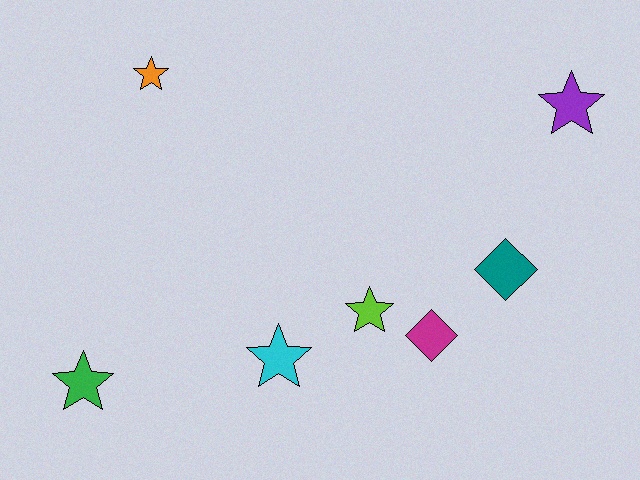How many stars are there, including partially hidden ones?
There are 5 stars.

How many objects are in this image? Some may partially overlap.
There are 7 objects.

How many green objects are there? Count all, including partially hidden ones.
There is 1 green object.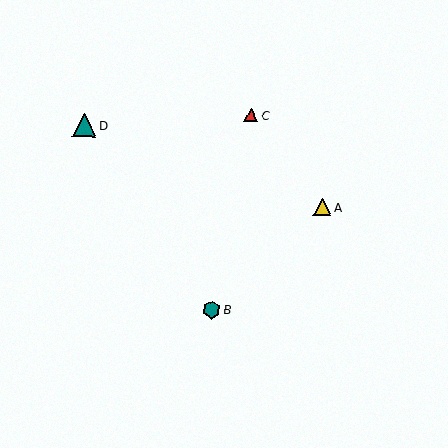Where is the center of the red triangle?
The center of the red triangle is at (251, 115).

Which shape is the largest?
The teal triangle (labeled D) is the largest.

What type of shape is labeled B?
Shape B is a teal hexagon.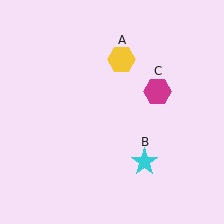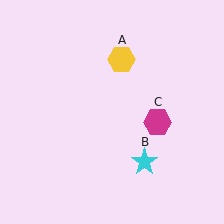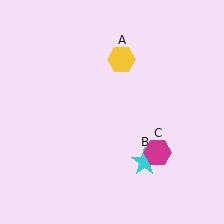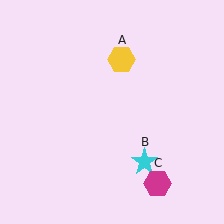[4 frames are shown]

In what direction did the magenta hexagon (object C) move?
The magenta hexagon (object C) moved down.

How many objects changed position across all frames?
1 object changed position: magenta hexagon (object C).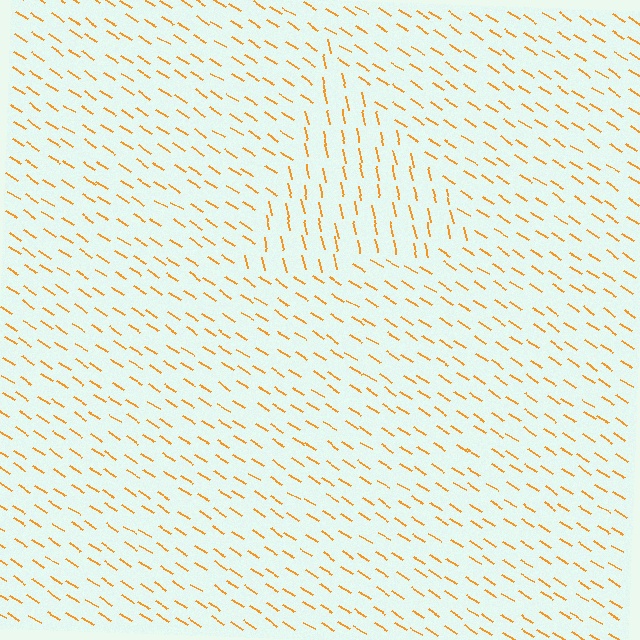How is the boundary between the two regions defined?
The boundary is defined purely by a change in line orientation (approximately 45 degrees difference). All lines are the same color and thickness.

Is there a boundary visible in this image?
Yes, there is a texture boundary formed by a change in line orientation.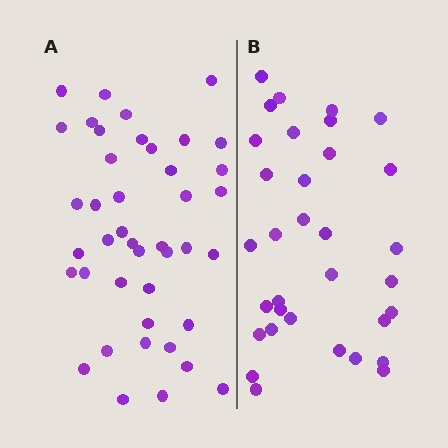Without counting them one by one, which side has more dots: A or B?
Region A (the left region) has more dots.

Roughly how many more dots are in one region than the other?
Region A has roughly 8 or so more dots than region B.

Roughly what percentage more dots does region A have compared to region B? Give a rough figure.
About 25% more.